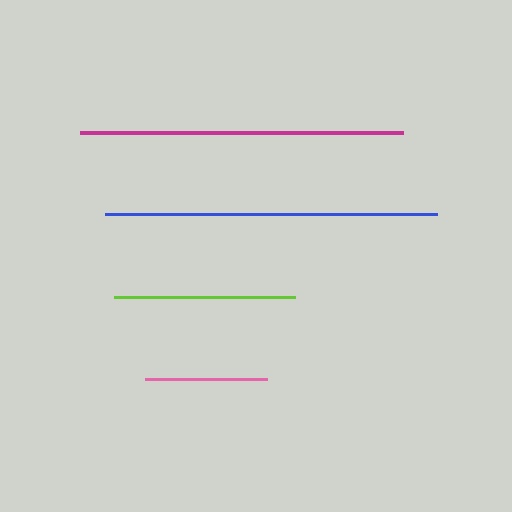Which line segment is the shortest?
The pink line is the shortest at approximately 122 pixels.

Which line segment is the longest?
The blue line is the longest at approximately 332 pixels.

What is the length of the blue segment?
The blue segment is approximately 332 pixels long.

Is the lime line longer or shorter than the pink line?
The lime line is longer than the pink line.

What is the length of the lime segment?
The lime segment is approximately 180 pixels long.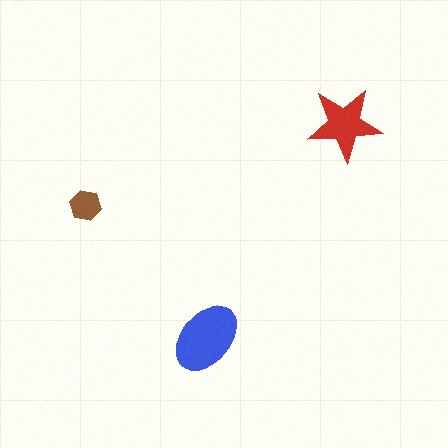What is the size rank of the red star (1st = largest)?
2nd.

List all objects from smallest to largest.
The brown hexagon, the red star, the blue ellipse.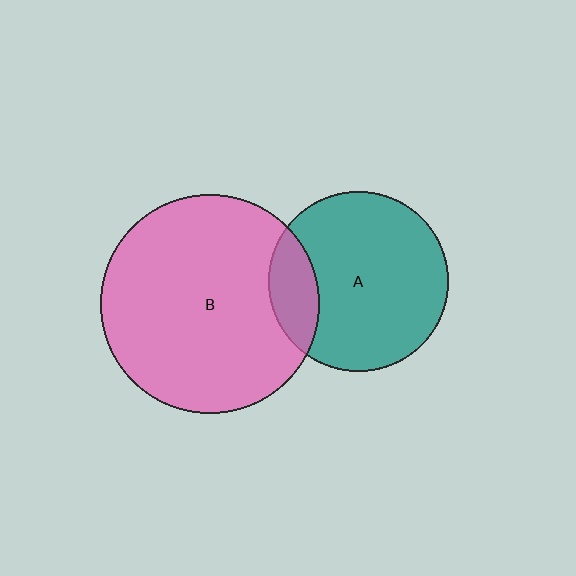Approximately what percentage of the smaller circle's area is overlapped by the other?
Approximately 20%.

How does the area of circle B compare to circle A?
Approximately 1.5 times.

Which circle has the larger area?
Circle B (pink).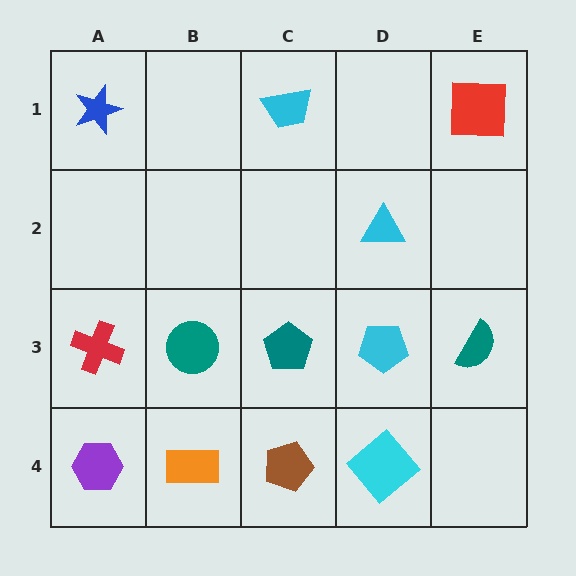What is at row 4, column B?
An orange rectangle.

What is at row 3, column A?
A red cross.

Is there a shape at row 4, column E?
No, that cell is empty.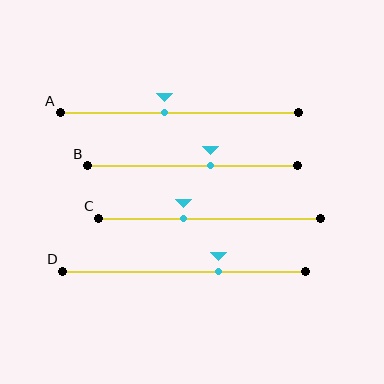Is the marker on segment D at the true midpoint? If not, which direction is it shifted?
No, the marker on segment D is shifted to the right by about 14% of the segment length.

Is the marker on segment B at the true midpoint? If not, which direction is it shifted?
No, the marker on segment B is shifted to the right by about 8% of the segment length.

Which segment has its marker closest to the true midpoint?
Segment A has its marker closest to the true midpoint.